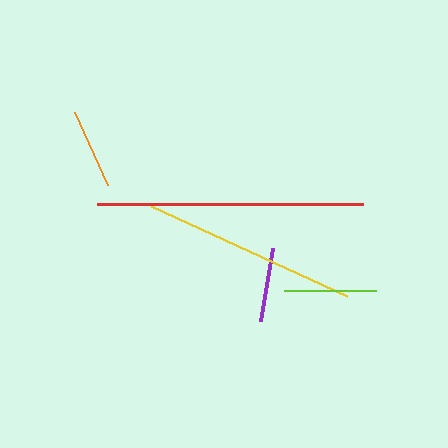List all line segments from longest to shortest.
From longest to shortest: red, yellow, lime, orange, purple.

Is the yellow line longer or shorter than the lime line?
The yellow line is longer than the lime line.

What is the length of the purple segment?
The purple segment is approximately 75 pixels long.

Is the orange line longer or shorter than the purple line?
The orange line is longer than the purple line.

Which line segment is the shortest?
The purple line is the shortest at approximately 75 pixels.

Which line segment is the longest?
The red line is the longest at approximately 266 pixels.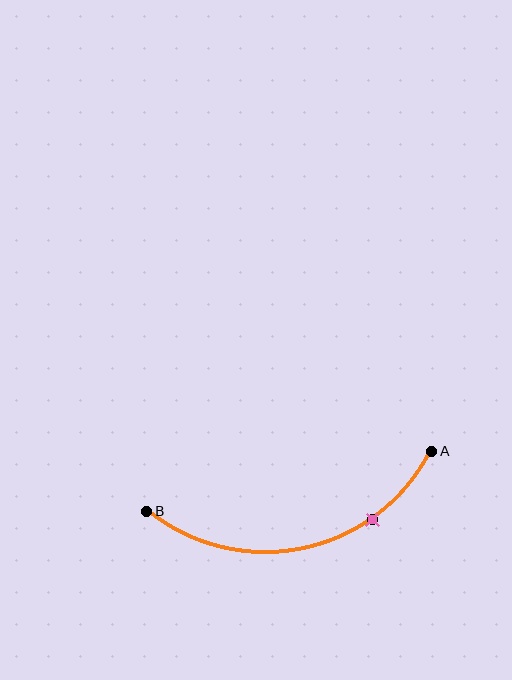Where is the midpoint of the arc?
The arc midpoint is the point on the curve farthest from the straight line joining A and B. It sits below that line.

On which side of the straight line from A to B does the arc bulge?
The arc bulges below the straight line connecting A and B.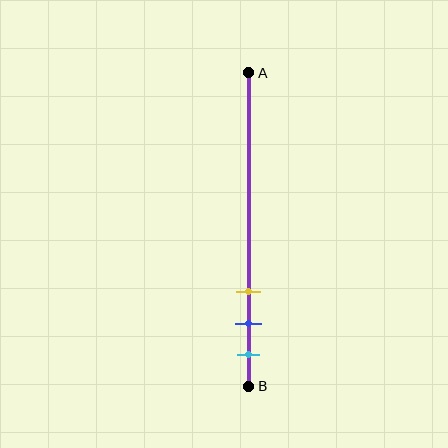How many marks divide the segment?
There are 3 marks dividing the segment.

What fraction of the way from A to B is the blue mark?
The blue mark is approximately 80% (0.8) of the way from A to B.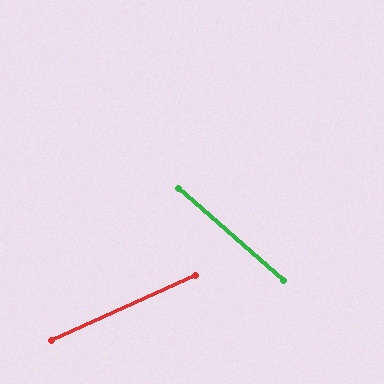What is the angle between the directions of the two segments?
Approximately 66 degrees.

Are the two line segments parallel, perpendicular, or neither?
Neither parallel nor perpendicular — they differ by about 66°.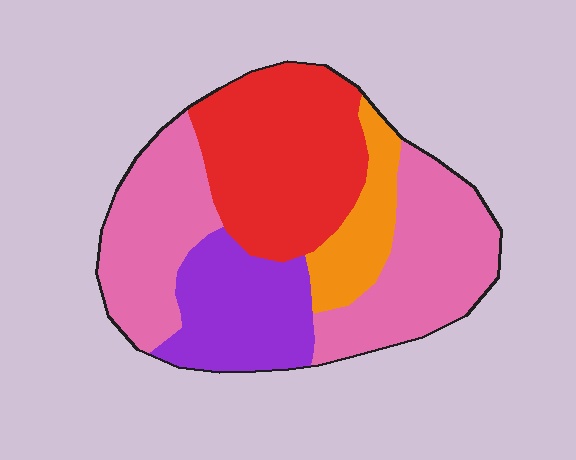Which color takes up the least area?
Orange, at roughly 10%.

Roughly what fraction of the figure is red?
Red takes up about one third (1/3) of the figure.